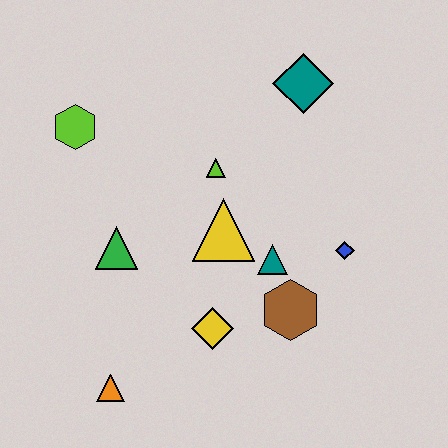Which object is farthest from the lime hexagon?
The blue diamond is farthest from the lime hexagon.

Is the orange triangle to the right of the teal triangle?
No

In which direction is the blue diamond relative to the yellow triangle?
The blue diamond is to the right of the yellow triangle.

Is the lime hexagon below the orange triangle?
No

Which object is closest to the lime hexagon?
The green triangle is closest to the lime hexagon.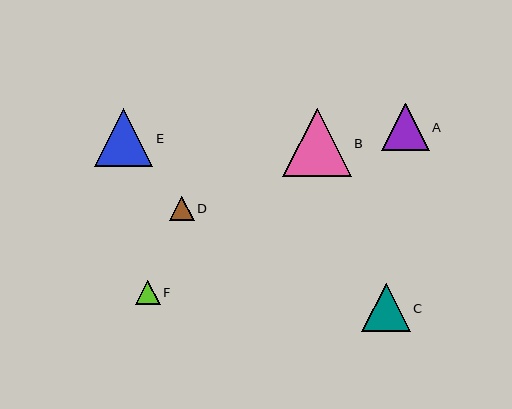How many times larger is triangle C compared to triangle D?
Triangle C is approximately 1.9 times the size of triangle D.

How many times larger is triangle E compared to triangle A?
Triangle E is approximately 1.2 times the size of triangle A.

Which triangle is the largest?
Triangle B is the largest with a size of approximately 68 pixels.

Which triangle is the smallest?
Triangle F is the smallest with a size of approximately 24 pixels.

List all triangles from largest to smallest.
From largest to smallest: B, E, C, A, D, F.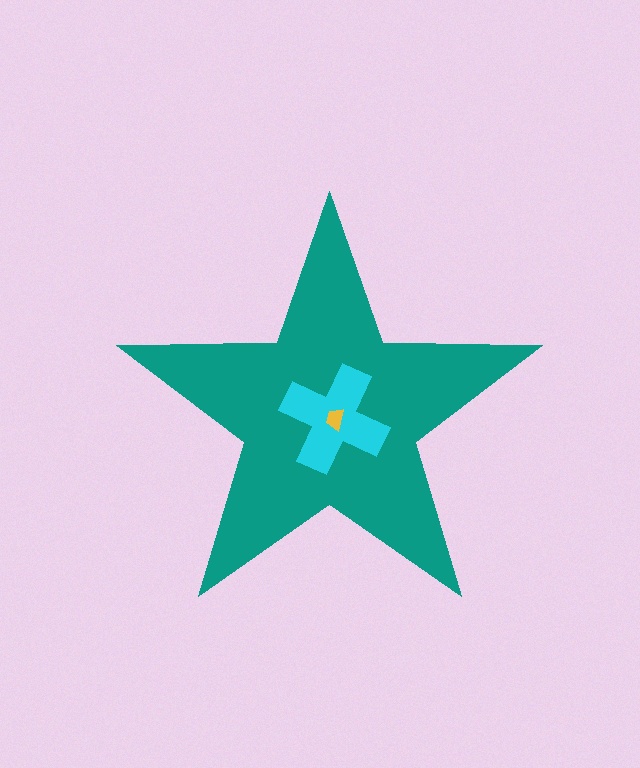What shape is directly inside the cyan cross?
The yellow trapezoid.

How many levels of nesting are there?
3.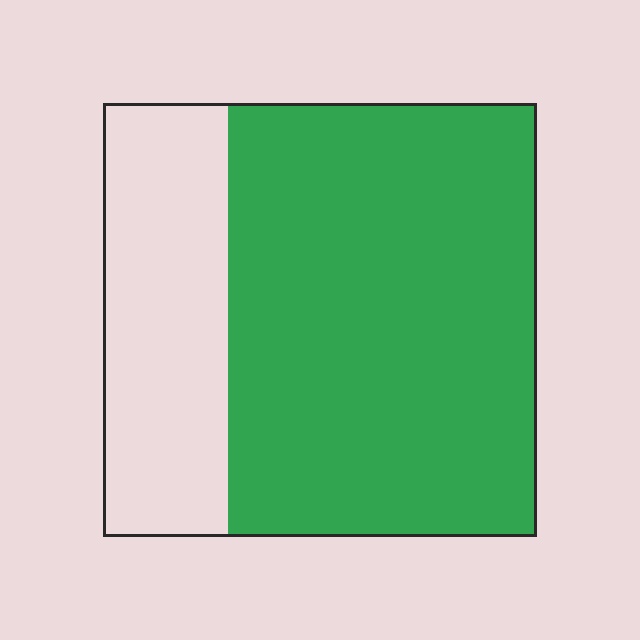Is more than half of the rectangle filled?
Yes.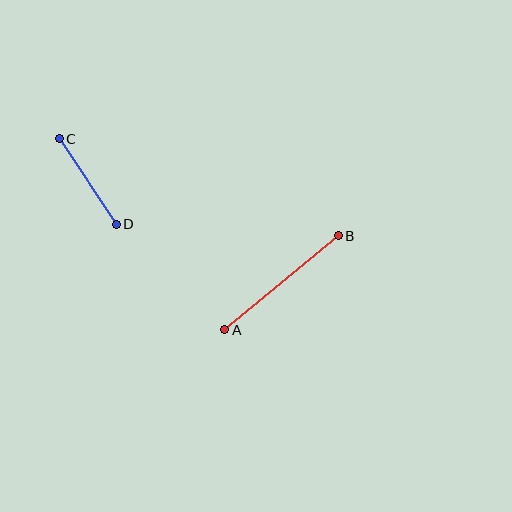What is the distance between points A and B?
The distance is approximately 147 pixels.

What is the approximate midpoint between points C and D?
The midpoint is at approximately (88, 182) pixels.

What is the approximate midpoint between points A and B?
The midpoint is at approximately (281, 283) pixels.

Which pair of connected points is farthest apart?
Points A and B are farthest apart.